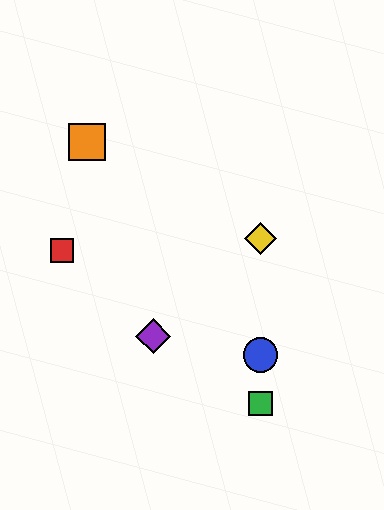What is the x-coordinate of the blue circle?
The blue circle is at x≈260.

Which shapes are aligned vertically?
The blue circle, the green square, the yellow diamond are aligned vertically.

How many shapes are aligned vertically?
3 shapes (the blue circle, the green square, the yellow diamond) are aligned vertically.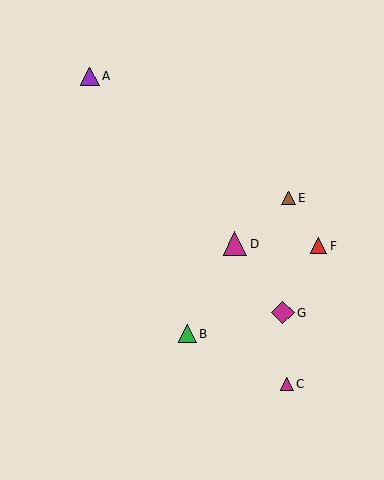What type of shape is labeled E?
Shape E is a brown triangle.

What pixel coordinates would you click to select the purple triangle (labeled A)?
Click at (90, 76) to select the purple triangle A.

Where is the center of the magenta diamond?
The center of the magenta diamond is at (283, 313).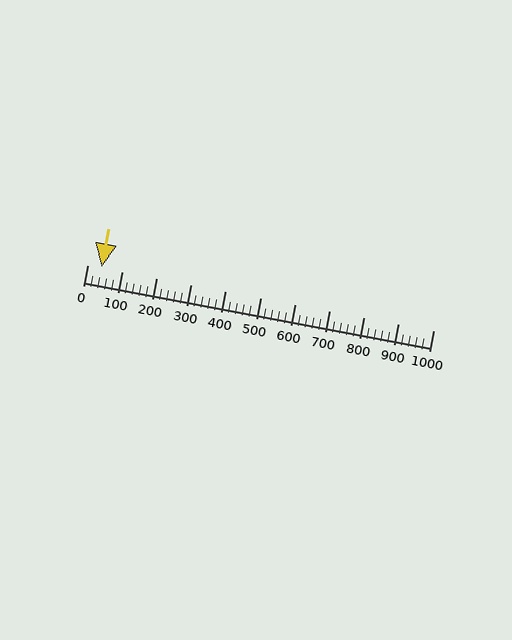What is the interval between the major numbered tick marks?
The major tick marks are spaced 100 units apart.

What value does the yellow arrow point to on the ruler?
The yellow arrow points to approximately 40.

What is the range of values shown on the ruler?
The ruler shows values from 0 to 1000.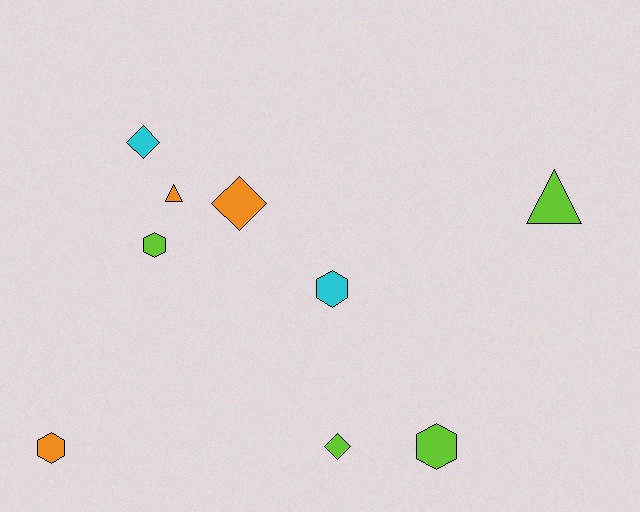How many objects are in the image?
There are 9 objects.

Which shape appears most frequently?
Hexagon, with 4 objects.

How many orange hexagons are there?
There is 1 orange hexagon.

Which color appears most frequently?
Lime, with 4 objects.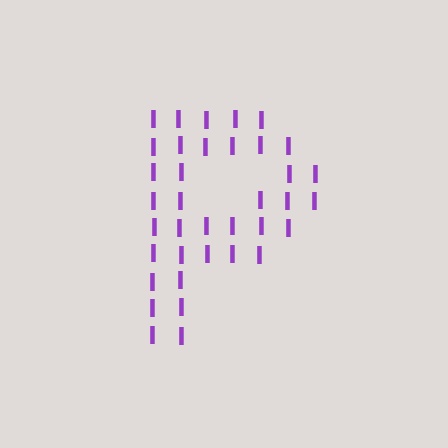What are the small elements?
The small elements are letter I's.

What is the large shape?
The large shape is the letter P.